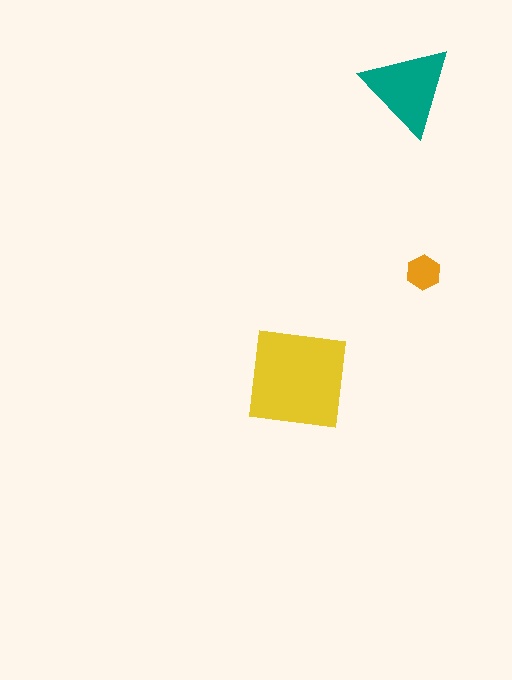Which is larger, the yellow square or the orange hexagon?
The yellow square.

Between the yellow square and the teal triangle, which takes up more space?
The yellow square.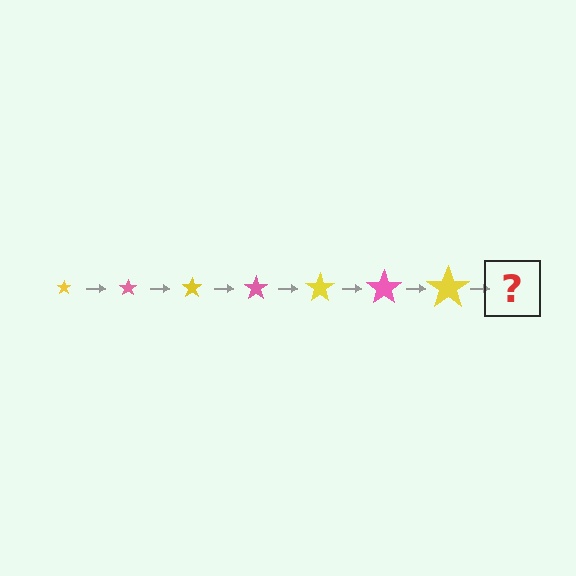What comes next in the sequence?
The next element should be a pink star, larger than the previous one.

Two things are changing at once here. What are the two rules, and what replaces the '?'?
The two rules are that the star grows larger each step and the color cycles through yellow and pink. The '?' should be a pink star, larger than the previous one.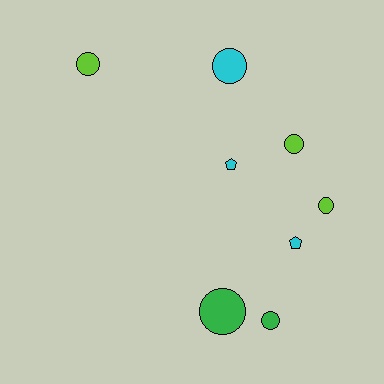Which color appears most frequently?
Lime, with 3 objects.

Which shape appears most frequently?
Circle, with 6 objects.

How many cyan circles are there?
There is 1 cyan circle.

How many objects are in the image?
There are 8 objects.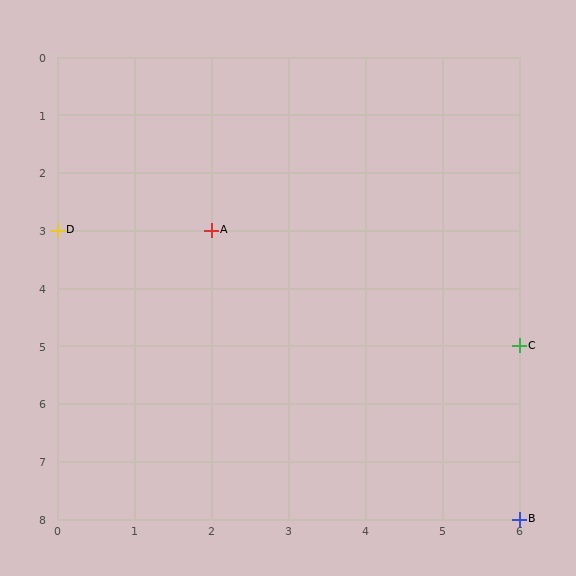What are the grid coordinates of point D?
Point D is at grid coordinates (0, 3).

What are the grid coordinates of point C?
Point C is at grid coordinates (6, 5).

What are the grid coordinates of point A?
Point A is at grid coordinates (2, 3).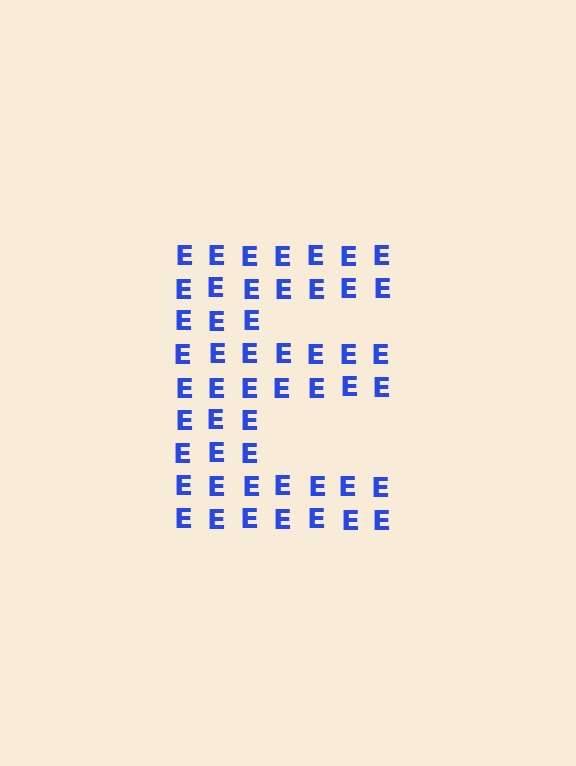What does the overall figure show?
The overall figure shows the letter E.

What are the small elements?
The small elements are letter E's.